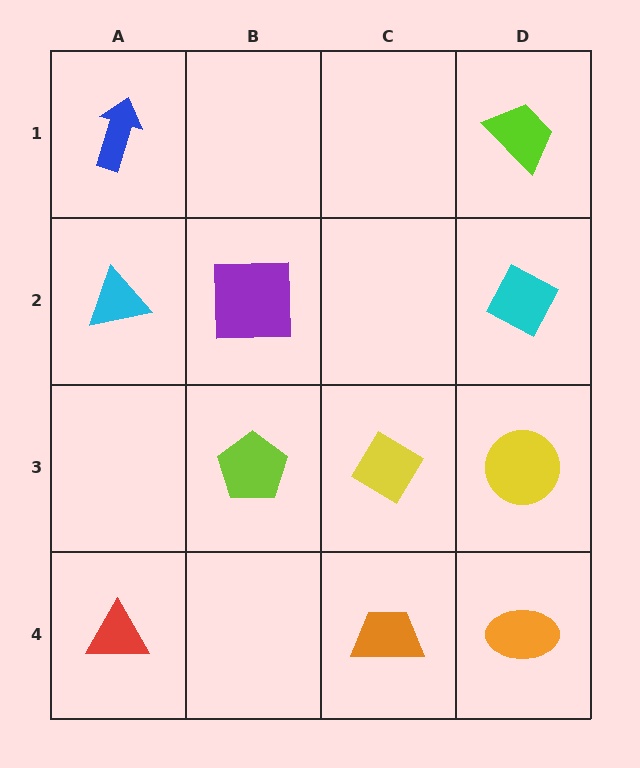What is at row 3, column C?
A yellow diamond.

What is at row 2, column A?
A cyan triangle.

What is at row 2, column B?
A purple square.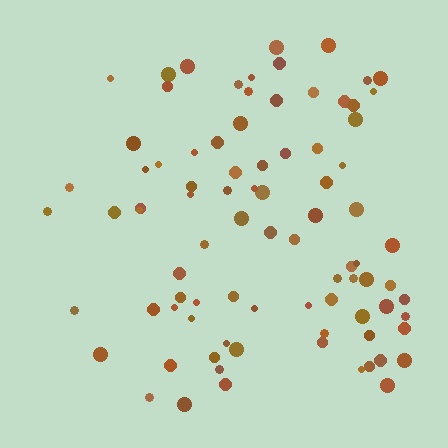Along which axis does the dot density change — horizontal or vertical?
Horizontal.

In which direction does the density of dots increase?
From left to right, with the right side densest.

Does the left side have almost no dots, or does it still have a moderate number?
Still a moderate number, just noticeably fewer than the right.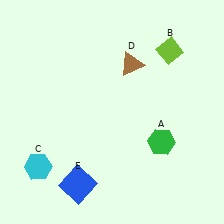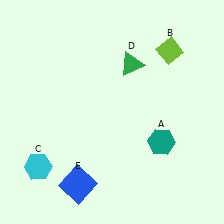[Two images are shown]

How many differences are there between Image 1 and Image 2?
There are 2 differences between the two images.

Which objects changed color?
A changed from green to teal. D changed from brown to green.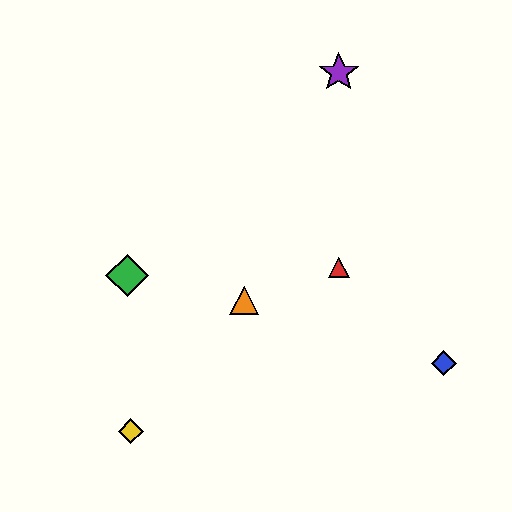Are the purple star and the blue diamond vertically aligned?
No, the purple star is at x≈339 and the blue diamond is at x≈444.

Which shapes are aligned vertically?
The red triangle, the purple star are aligned vertically.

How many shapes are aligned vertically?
2 shapes (the red triangle, the purple star) are aligned vertically.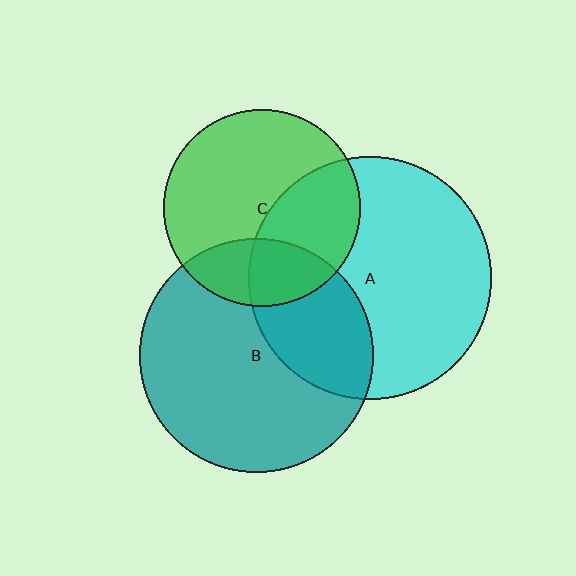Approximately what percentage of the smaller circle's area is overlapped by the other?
Approximately 30%.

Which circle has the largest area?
Circle A (cyan).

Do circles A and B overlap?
Yes.